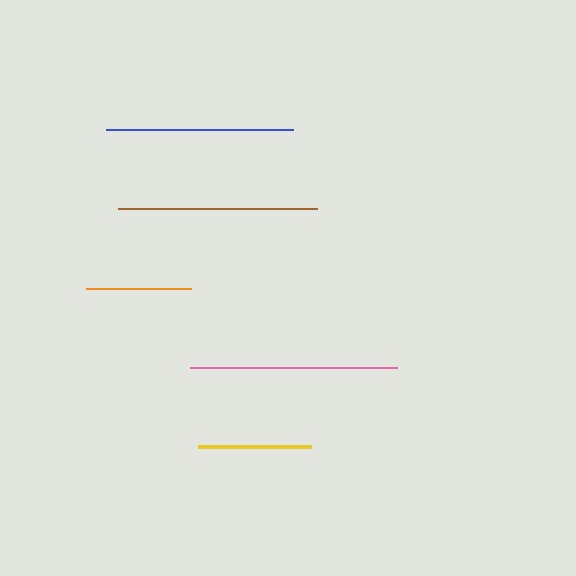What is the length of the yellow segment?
The yellow segment is approximately 113 pixels long.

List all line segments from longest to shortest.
From longest to shortest: pink, brown, blue, yellow, orange.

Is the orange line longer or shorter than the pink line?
The pink line is longer than the orange line.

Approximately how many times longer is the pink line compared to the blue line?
The pink line is approximately 1.1 times the length of the blue line.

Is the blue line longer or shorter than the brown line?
The brown line is longer than the blue line.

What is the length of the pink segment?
The pink segment is approximately 207 pixels long.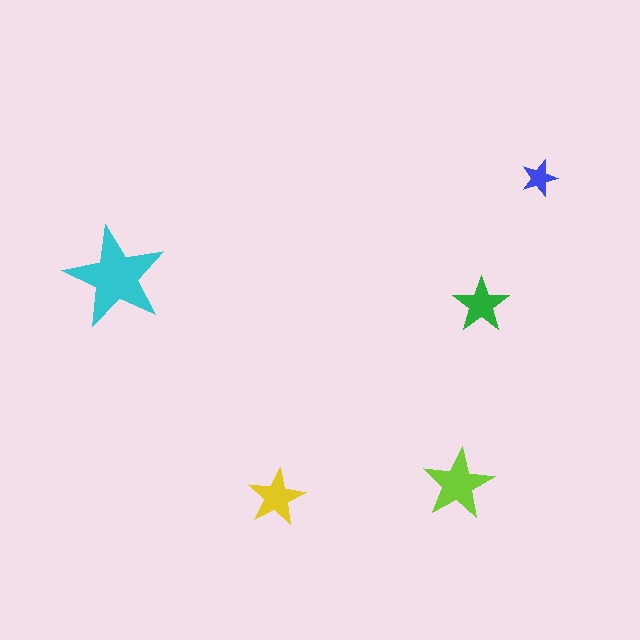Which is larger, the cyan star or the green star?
The cyan one.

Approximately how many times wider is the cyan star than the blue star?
About 3 times wider.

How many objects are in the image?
There are 5 objects in the image.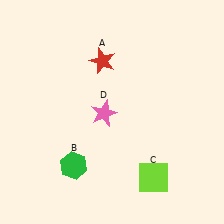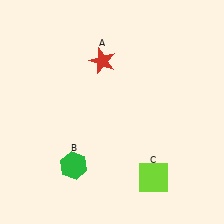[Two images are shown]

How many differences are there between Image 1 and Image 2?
There is 1 difference between the two images.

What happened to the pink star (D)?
The pink star (D) was removed in Image 2. It was in the bottom-left area of Image 1.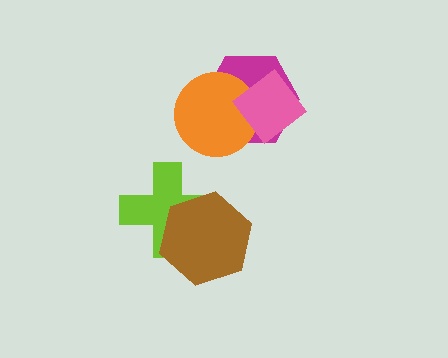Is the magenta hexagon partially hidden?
Yes, it is partially covered by another shape.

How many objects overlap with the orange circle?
2 objects overlap with the orange circle.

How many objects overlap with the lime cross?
1 object overlaps with the lime cross.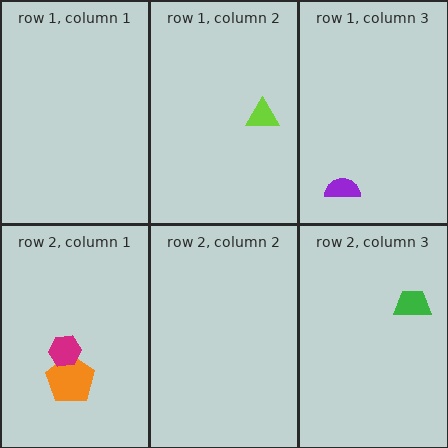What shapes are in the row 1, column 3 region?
The purple semicircle.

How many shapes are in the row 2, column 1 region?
2.